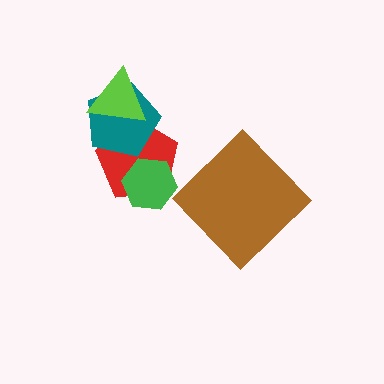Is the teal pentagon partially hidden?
Yes, it is partially covered by another shape.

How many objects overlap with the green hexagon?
1 object overlaps with the green hexagon.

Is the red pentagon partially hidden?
Yes, it is partially covered by another shape.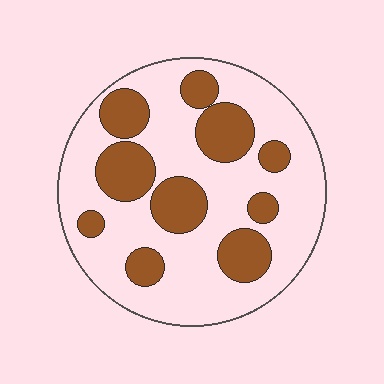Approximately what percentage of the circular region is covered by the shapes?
Approximately 30%.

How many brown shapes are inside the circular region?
10.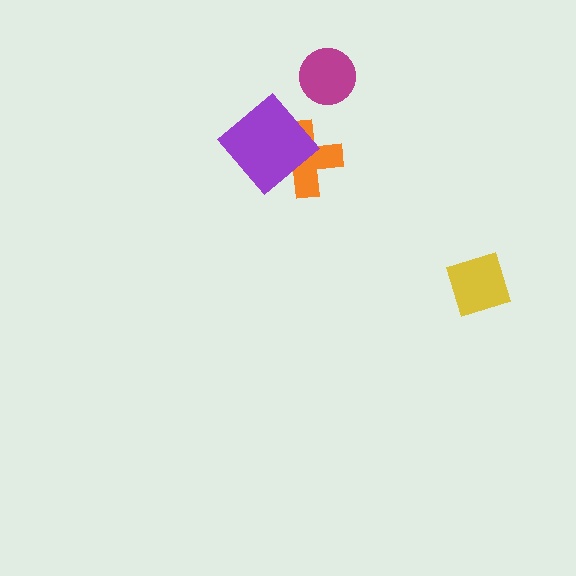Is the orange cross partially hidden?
Yes, it is partially covered by another shape.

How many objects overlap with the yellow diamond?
0 objects overlap with the yellow diamond.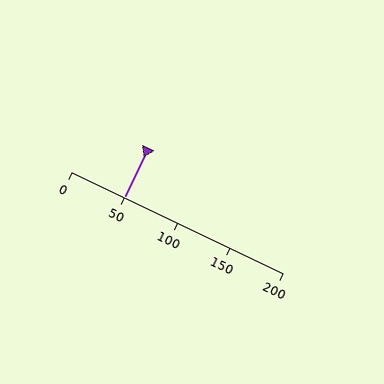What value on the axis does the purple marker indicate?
The marker indicates approximately 50.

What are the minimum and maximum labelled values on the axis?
The axis runs from 0 to 200.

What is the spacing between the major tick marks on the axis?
The major ticks are spaced 50 apart.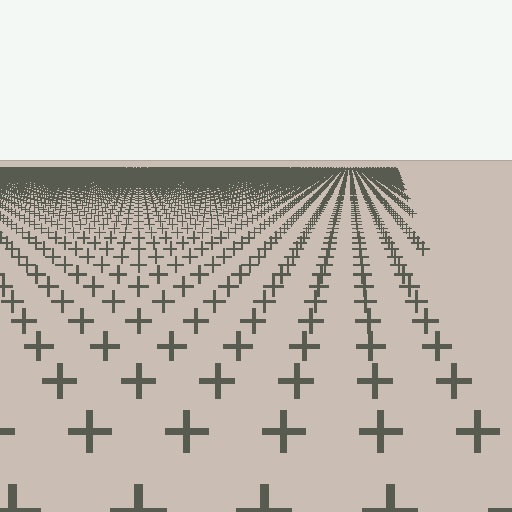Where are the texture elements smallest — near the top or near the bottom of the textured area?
Near the top.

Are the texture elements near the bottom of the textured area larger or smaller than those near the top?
Larger. Near the bottom, elements are closer to the viewer and appear at a bigger on-screen size.